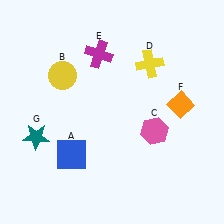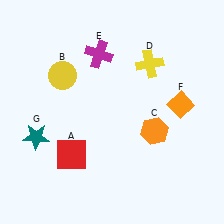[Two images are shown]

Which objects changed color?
A changed from blue to red. C changed from pink to orange.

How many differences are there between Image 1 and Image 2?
There are 2 differences between the two images.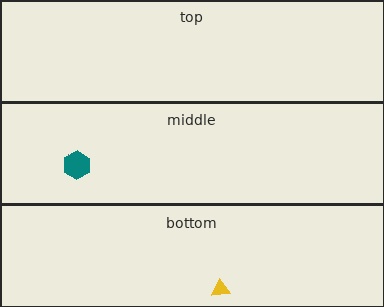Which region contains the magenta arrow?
The middle region.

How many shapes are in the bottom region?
1.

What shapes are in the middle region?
The magenta arrow, the teal hexagon.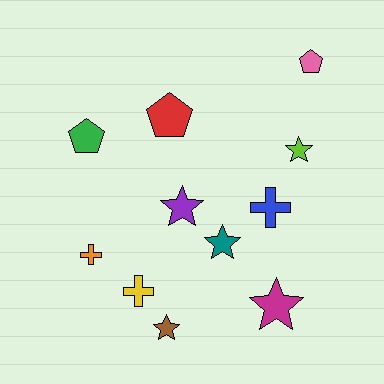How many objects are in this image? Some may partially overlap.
There are 11 objects.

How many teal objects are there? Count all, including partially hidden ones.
There is 1 teal object.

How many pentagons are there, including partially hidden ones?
There are 3 pentagons.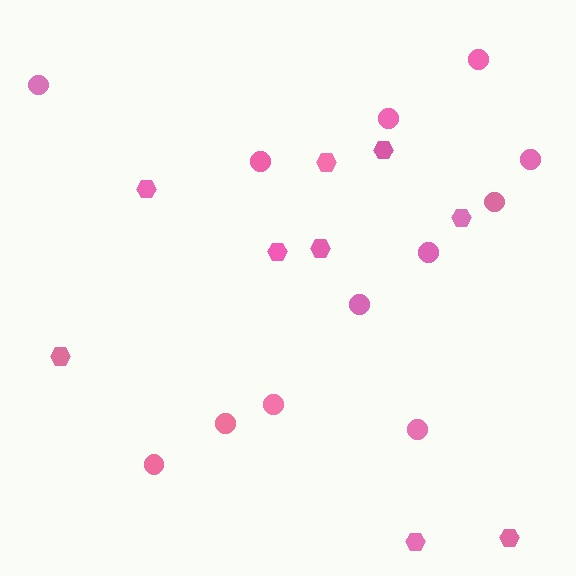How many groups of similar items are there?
There are 2 groups: one group of circles (12) and one group of hexagons (9).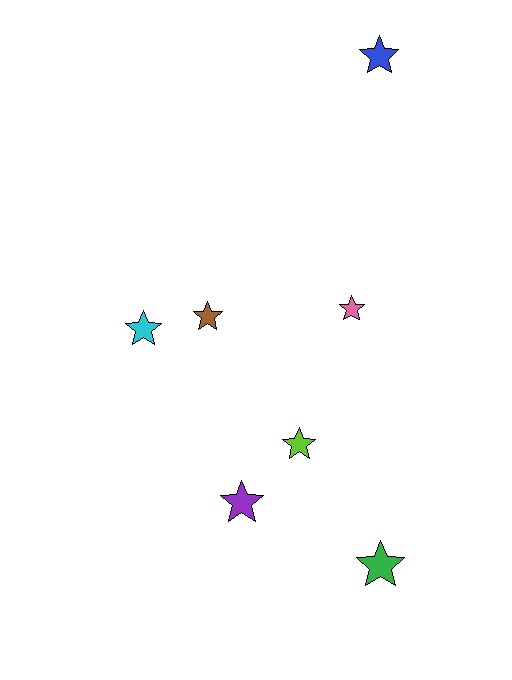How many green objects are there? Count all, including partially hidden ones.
There is 1 green object.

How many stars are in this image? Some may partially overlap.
There are 7 stars.